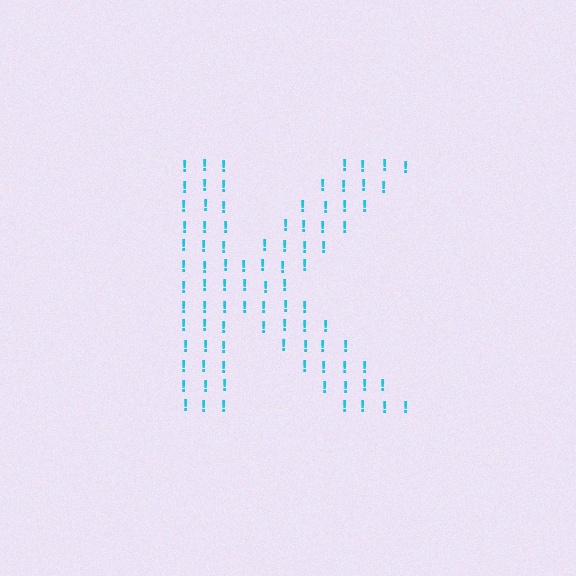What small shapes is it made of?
It is made of small exclamation marks.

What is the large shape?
The large shape is the letter K.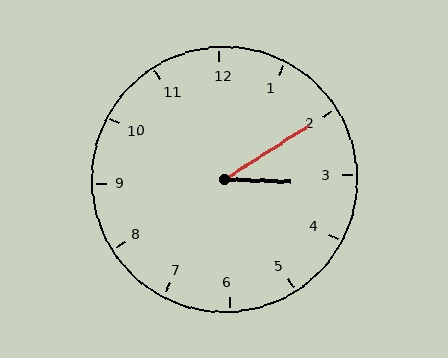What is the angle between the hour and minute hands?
Approximately 35 degrees.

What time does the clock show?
3:10.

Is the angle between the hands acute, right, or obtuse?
It is acute.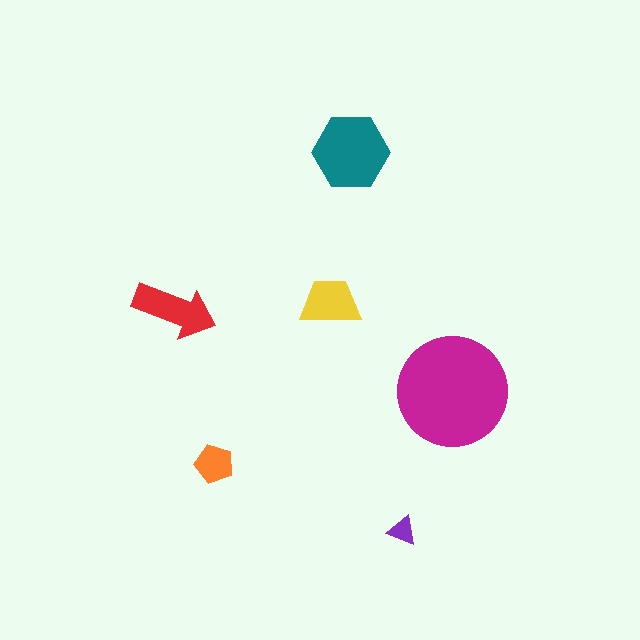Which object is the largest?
The magenta circle.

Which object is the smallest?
The purple triangle.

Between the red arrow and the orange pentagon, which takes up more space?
The red arrow.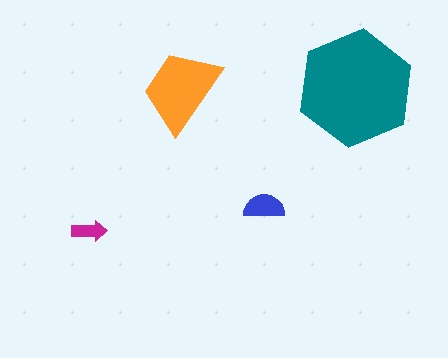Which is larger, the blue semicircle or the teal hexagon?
The teal hexagon.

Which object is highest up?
The teal hexagon is topmost.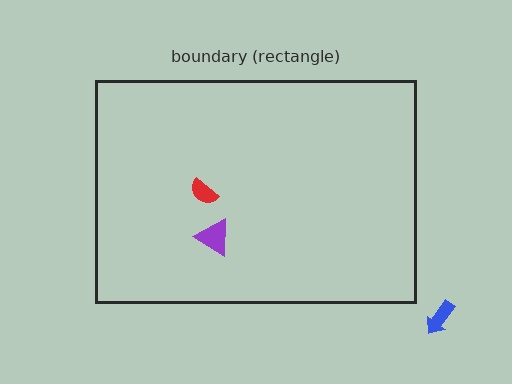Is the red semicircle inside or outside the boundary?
Inside.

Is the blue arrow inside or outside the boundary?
Outside.